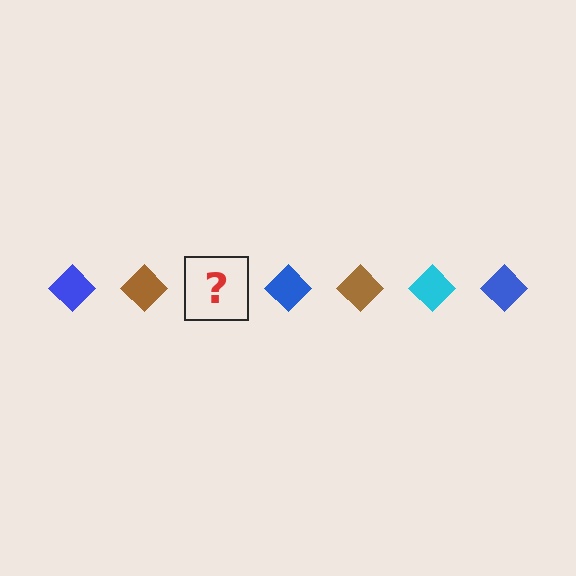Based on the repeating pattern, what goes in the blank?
The blank should be a cyan diamond.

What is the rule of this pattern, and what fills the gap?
The rule is that the pattern cycles through blue, brown, cyan diamonds. The gap should be filled with a cyan diamond.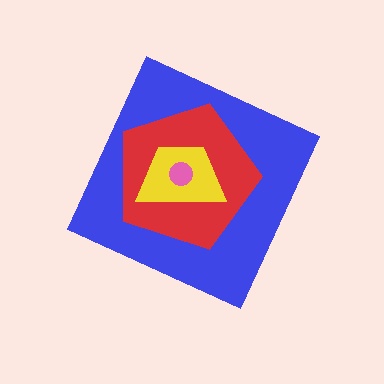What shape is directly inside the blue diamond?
The red pentagon.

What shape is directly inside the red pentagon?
The yellow trapezoid.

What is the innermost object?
The pink circle.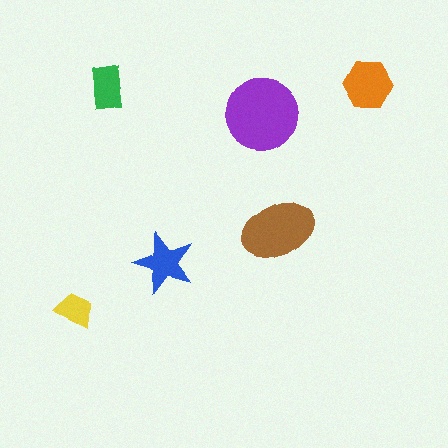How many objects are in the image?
There are 6 objects in the image.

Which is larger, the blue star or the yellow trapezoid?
The blue star.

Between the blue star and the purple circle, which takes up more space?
The purple circle.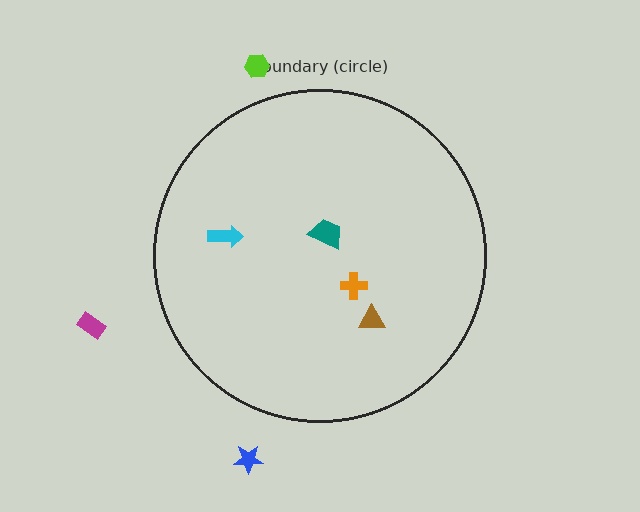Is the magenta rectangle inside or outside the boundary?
Outside.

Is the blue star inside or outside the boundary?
Outside.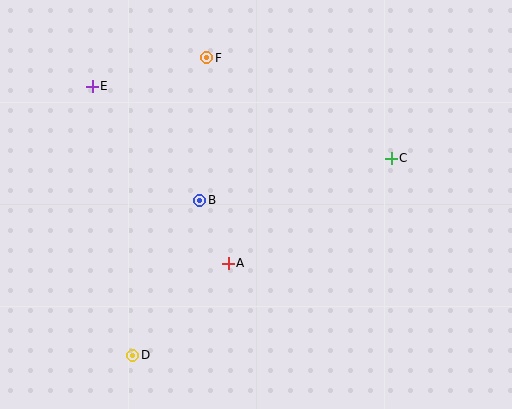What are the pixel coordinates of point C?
Point C is at (391, 158).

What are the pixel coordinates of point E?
Point E is at (92, 86).